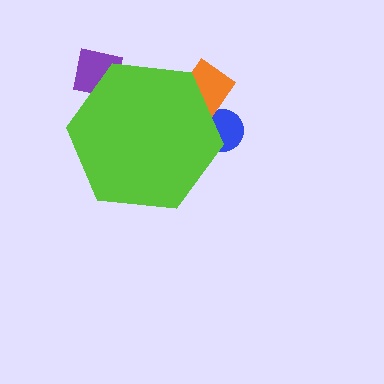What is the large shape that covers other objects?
A lime hexagon.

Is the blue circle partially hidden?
Yes, the blue circle is partially hidden behind the lime hexagon.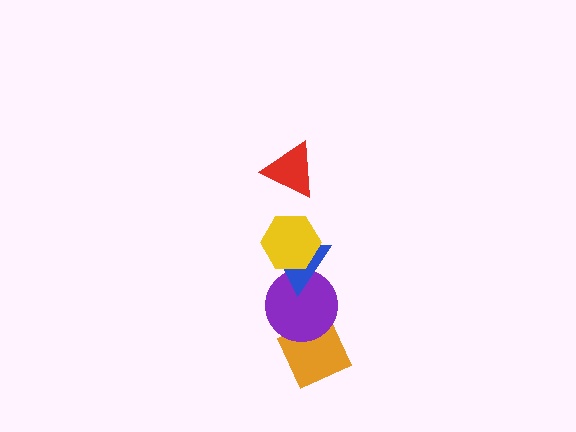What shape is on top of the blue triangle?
The yellow hexagon is on top of the blue triangle.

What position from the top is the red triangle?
The red triangle is 1st from the top.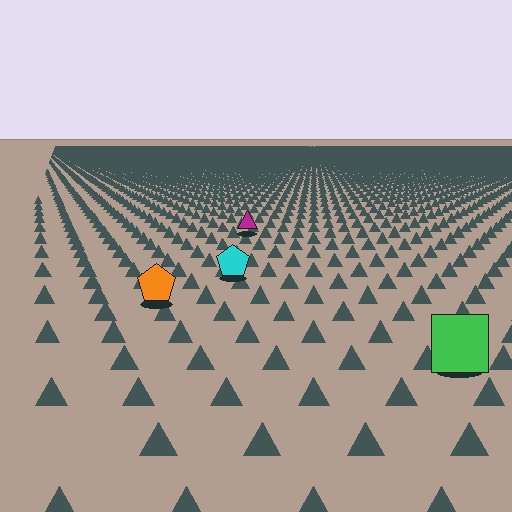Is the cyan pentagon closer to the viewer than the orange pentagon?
No. The orange pentagon is closer — you can tell from the texture gradient: the ground texture is coarser near it.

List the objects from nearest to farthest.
From nearest to farthest: the green square, the orange pentagon, the cyan pentagon, the magenta triangle.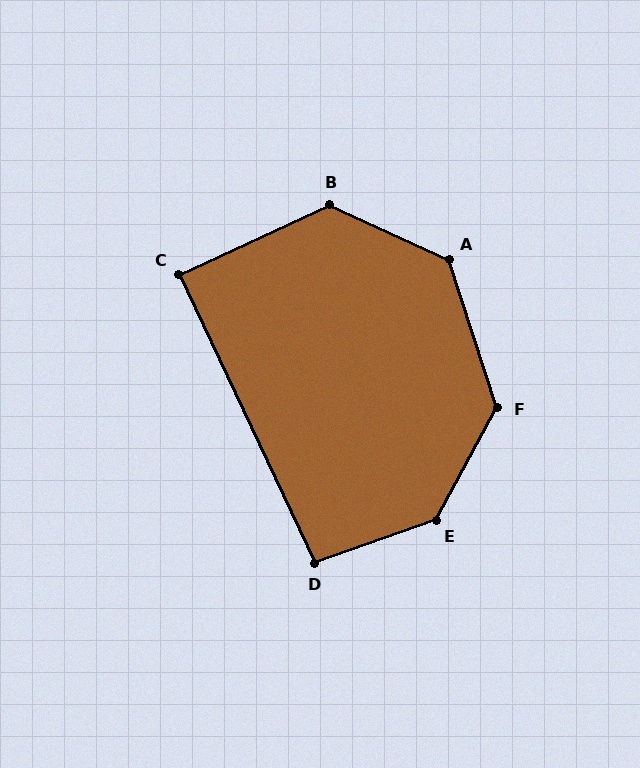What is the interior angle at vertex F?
Approximately 133 degrees (obtuse).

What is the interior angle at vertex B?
Approximately 131 degrees (obtuse).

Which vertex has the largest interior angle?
E, at approximately 138 degrees.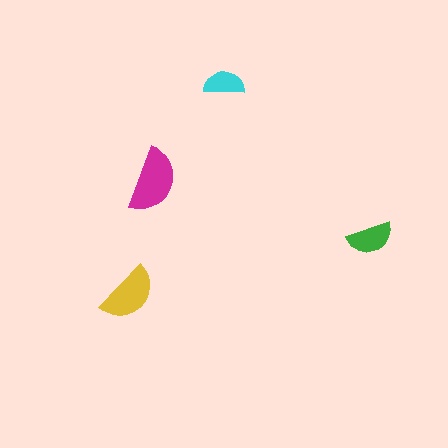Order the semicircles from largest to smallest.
the magenta one, the yellow one, the green one, the cyan one.